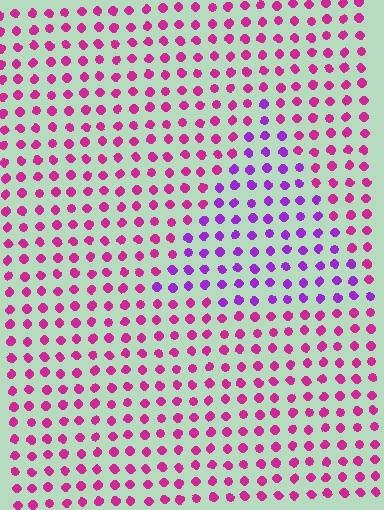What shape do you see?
I see a triangle.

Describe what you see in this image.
The image is filled with small magenta elements in a uniform arrangement. A triangle-shaped region is visible where the elements are tinted to a slightly different hue, forming a subtle color boundary.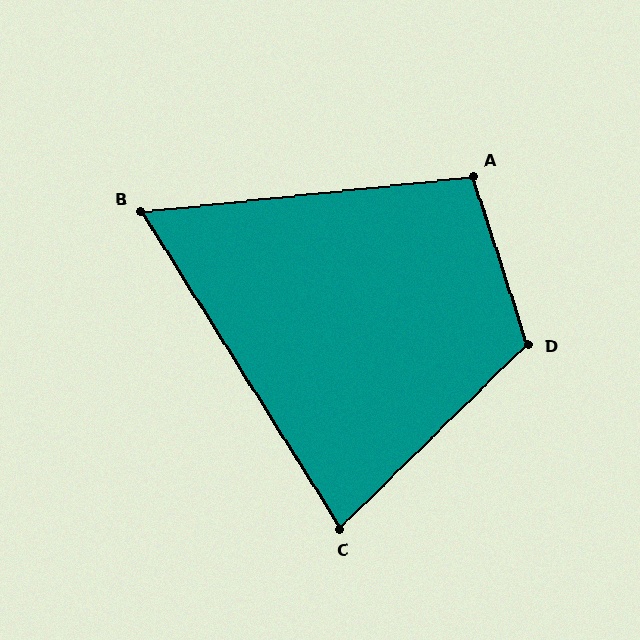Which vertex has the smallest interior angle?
B, at approximately 64 degrees.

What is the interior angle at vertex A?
Approximately 102 degrees (obtuse).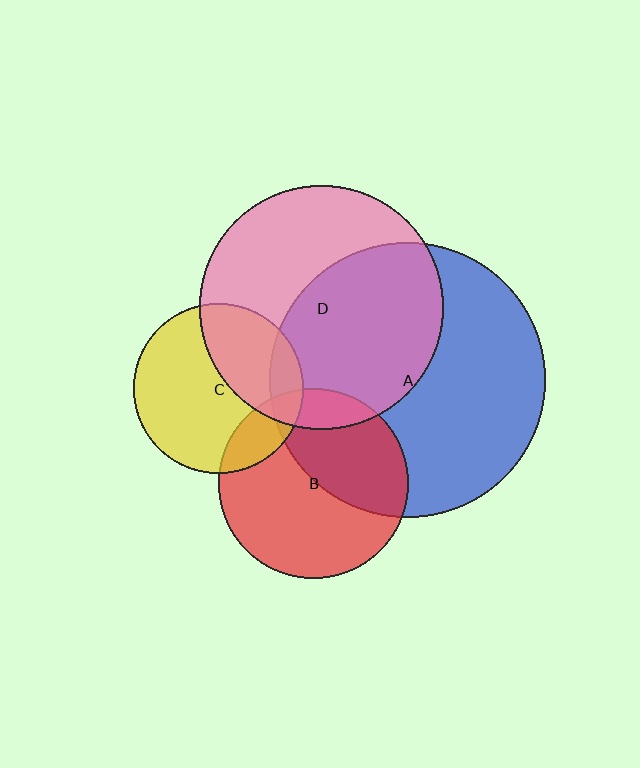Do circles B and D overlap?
Yes.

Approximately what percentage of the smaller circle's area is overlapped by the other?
Approximately 15%.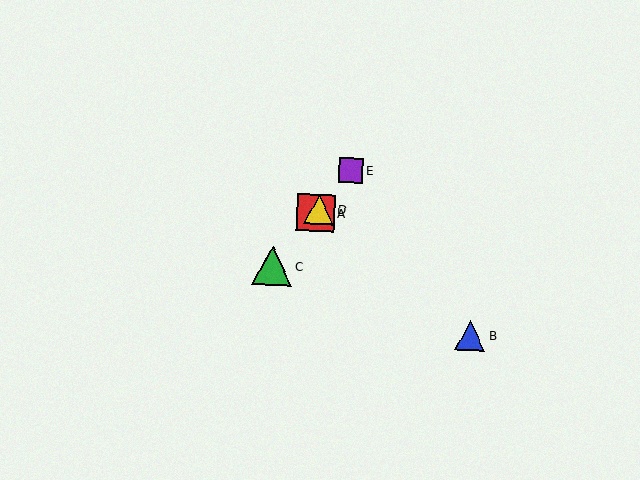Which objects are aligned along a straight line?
Objects A, C, D, E are aligned along a straight line.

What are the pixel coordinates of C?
Object C is at (272, 266).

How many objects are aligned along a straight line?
4 objects (A, C, D, E) are aligned along a straight line.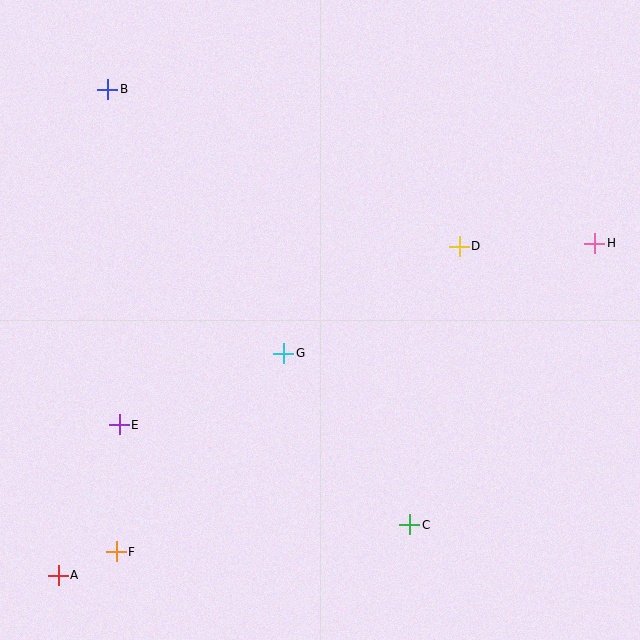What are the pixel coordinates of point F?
Point F is at (116, 552).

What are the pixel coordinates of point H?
Point H is at (595, 243).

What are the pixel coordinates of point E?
Point E is at (119, 425).